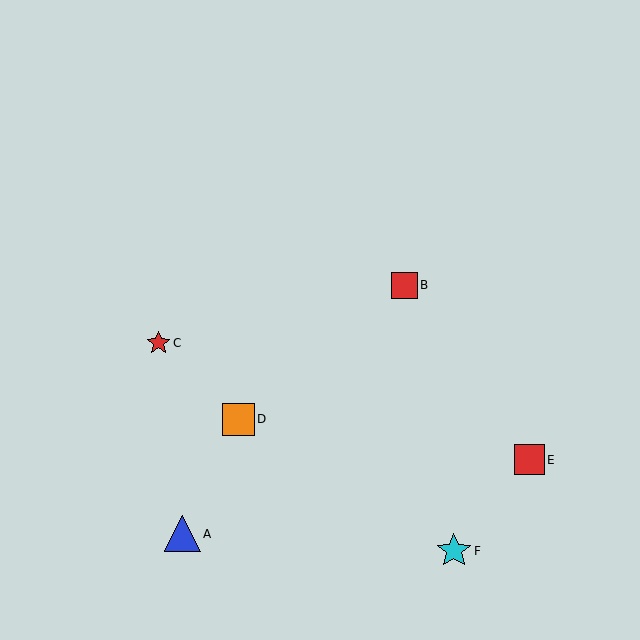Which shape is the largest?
The blue triangle (labeled A) is the largest.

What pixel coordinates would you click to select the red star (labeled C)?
Click at (159, 343) to select the red star C.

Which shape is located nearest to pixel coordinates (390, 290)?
The red square (labeled B) at (404, 285) is nearest to that location.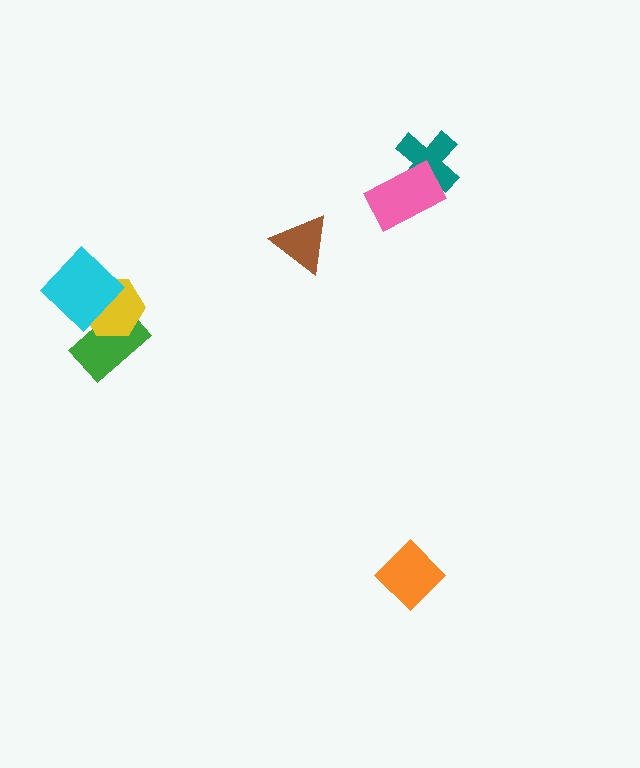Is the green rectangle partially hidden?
Yes, it is partially covered by another shape.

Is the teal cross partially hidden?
Yes, it is partially covered by another shape.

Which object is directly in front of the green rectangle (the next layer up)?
The yellow hexagon is directly in front of the green rectangle.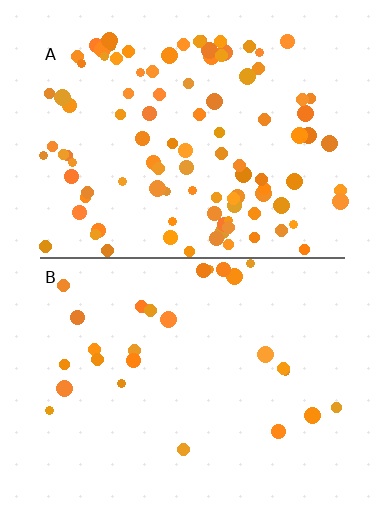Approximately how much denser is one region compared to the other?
Approximately 3.6× — region A over region B.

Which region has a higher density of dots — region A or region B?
A (the top).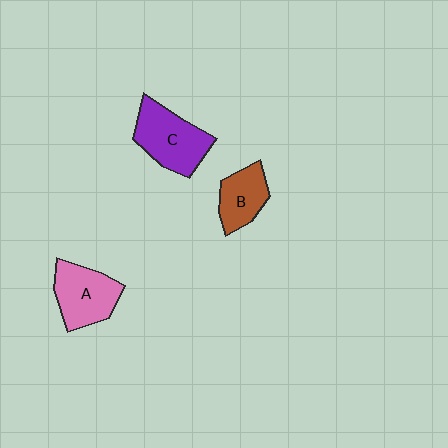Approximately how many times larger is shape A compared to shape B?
Approximately 1.4 times.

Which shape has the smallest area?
Shape B (brown).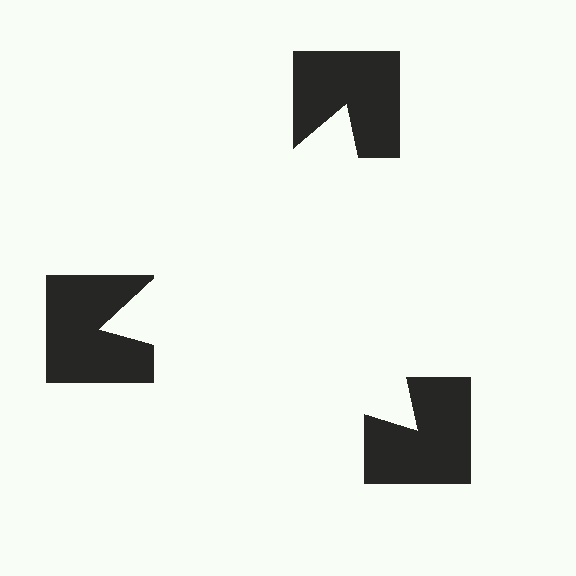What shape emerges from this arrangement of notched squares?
An illusory triangle — its edges are inferred from the aligned wedge cuts in the notched squares, not physically drawn.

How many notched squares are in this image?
There are 3 — one at each vertex of the illusory triangle.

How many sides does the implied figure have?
3 sides.